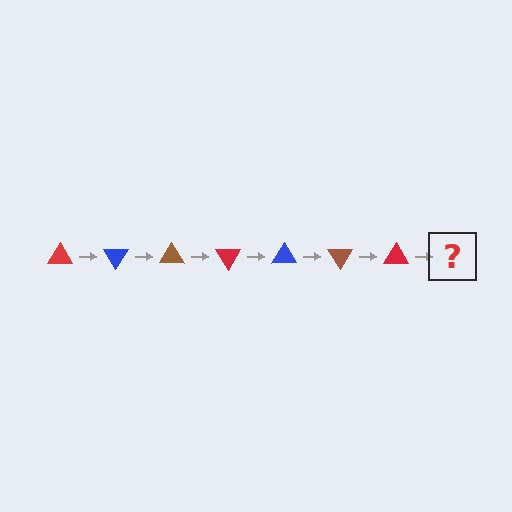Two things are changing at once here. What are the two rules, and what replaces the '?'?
The two rules are that it rotates 60 degrees each step and the color cycles through red, blue, and brown. The '?' should be a blue triangle, rotated 420 degrees from the start.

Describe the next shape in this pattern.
It should be a blue triangle, rotated 420 degrees from the start.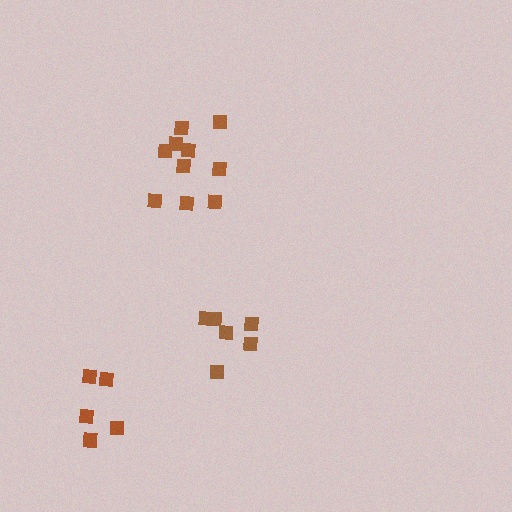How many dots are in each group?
Group 1: 6 dots, Group 2: 5 dots, Group 3: 10 dots (21 total).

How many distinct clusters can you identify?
There are 3 distinct clusters.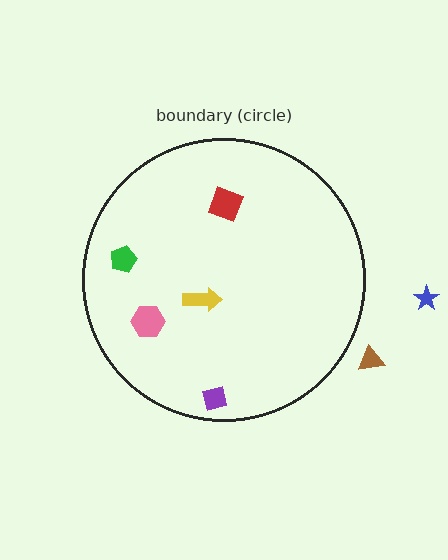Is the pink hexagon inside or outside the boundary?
Inside.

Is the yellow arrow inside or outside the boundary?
Inside.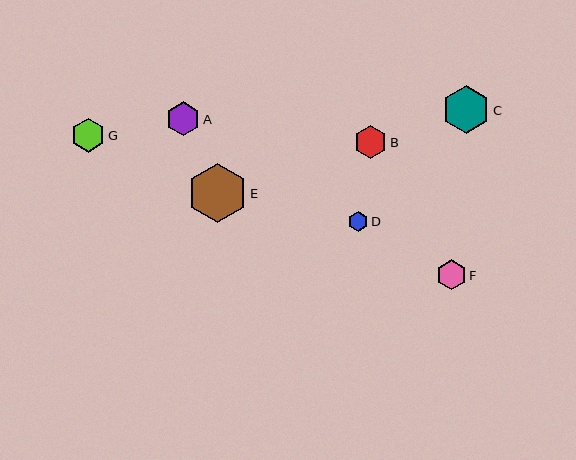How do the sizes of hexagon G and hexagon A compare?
Hexagon G and hexagon A are approximately the same size.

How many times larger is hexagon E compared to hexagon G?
Hexagon E is approximately 1.8 times the size of hexagon G.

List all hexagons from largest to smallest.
From largest to smallest: E, C, G, A, B, F, D.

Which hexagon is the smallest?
Hexagon D is the smallest with a size of approximately 19 pixels.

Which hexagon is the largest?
Hexagon E is the largest with a size of approximately 59 pixels.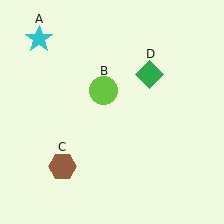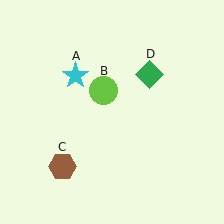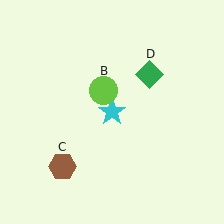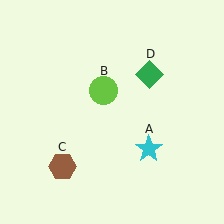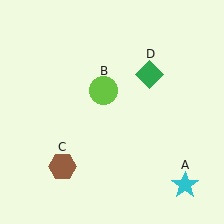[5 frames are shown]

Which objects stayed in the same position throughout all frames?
Lime circle (object B) and brown hexagon (object C) and green diamond (object D) remained stationary.